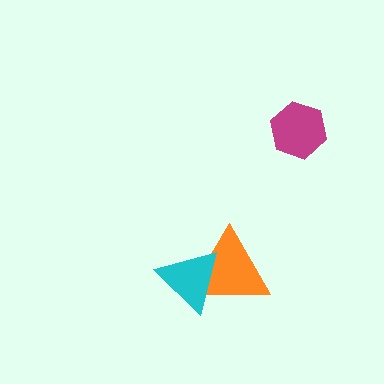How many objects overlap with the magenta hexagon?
0 objects overlap with the magenta hexagon.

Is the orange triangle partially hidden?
Yes, it is partially covered by another shape.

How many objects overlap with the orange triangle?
1 object overlaps with the orange triangle.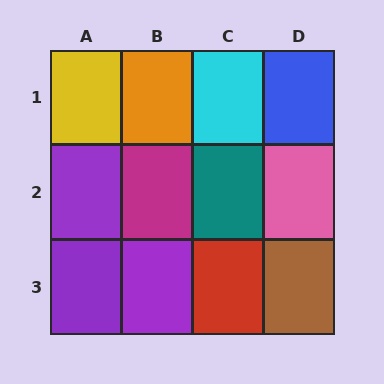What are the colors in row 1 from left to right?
Yellow, orange, cyan, blue.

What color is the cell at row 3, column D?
Brown.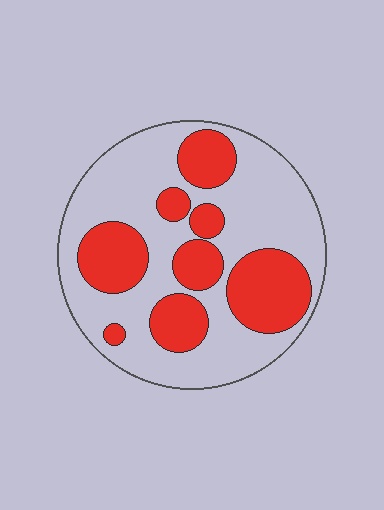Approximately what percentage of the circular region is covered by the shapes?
Approximately 35%.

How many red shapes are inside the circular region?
8.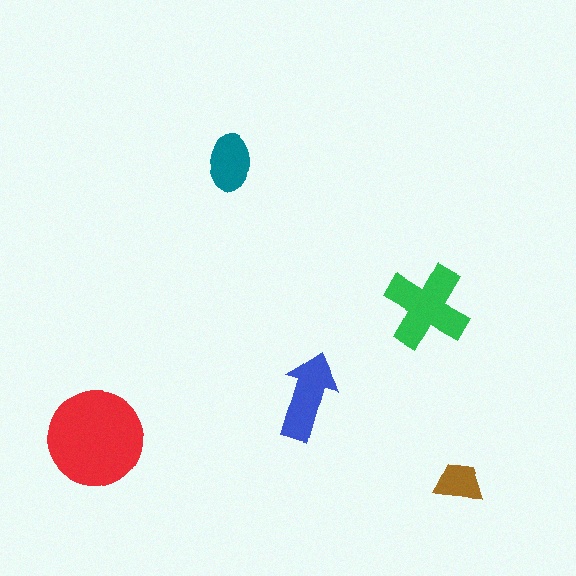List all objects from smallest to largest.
The brown trapezoid, the teal ellipse, the blue arrow, the green cross, the red circle.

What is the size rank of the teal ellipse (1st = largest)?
4th.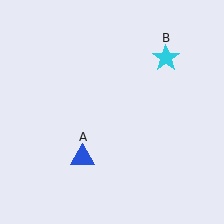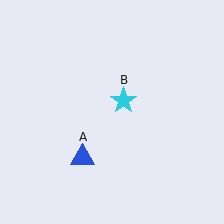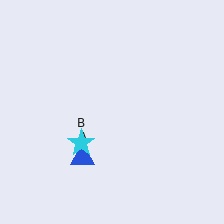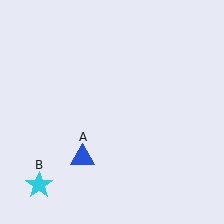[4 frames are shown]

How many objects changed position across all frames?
1 object changed position: cyan star (object B).